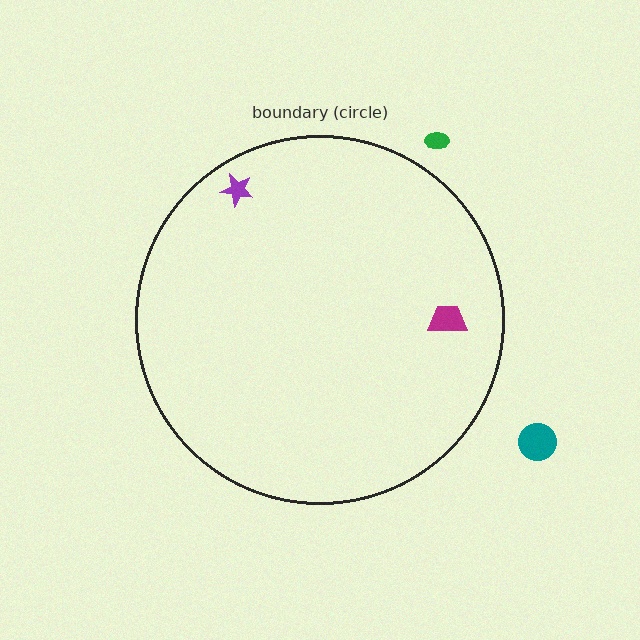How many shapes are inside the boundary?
2 inside, 2 outside.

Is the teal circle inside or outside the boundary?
Outside.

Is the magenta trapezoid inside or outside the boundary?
Inside.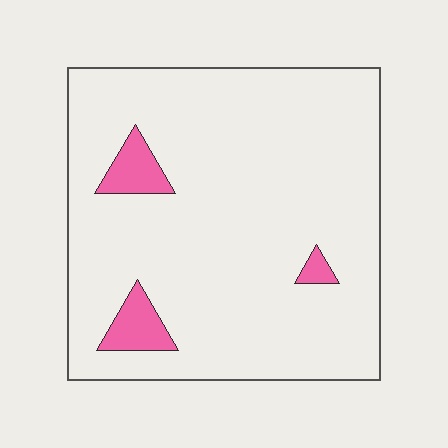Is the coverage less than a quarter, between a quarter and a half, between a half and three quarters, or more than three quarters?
Less than a quarter.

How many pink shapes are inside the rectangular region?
3.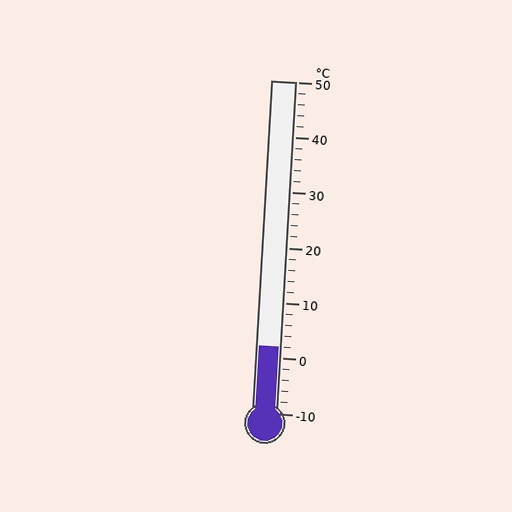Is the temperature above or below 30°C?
The temperature is below 30°C.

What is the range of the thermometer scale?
The thermometer scale ranges from -10°C to 50°C.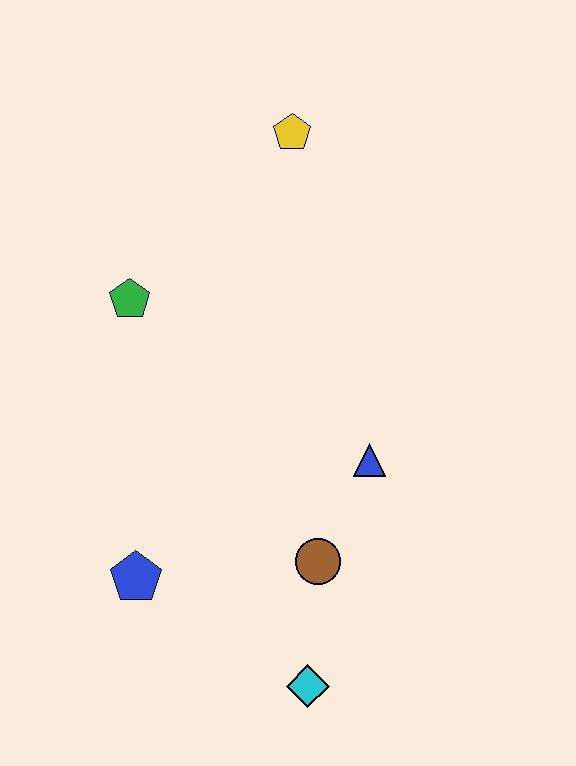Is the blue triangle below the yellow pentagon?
Yes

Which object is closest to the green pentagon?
The yellow pentagon is closest to the green pentagon.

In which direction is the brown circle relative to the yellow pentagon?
The brown circle is below the yellow pentagon.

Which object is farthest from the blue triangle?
The yellow pentagon is farthest from the blue triangle.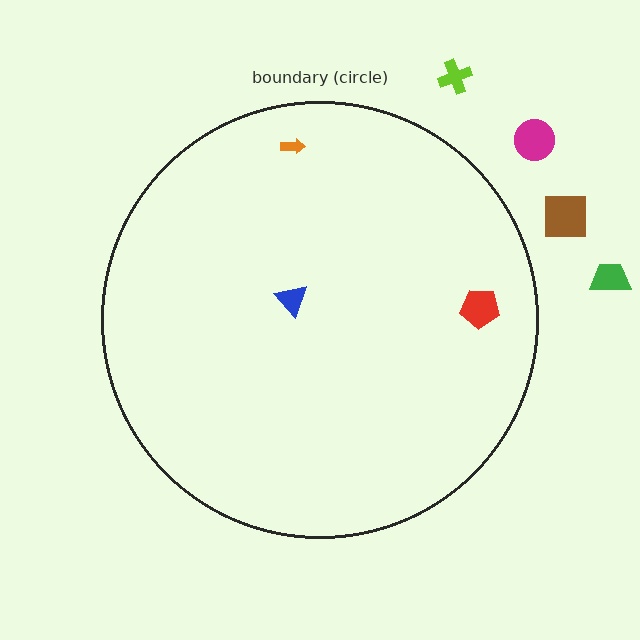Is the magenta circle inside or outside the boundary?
Outside.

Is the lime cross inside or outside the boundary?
Outside.